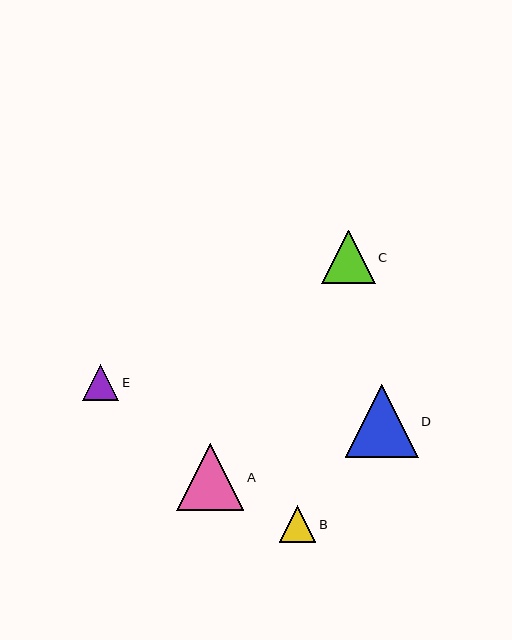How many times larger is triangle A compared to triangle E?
Triangle A is approximately 1.9 times the size of triangle E.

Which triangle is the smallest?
Triangle E is the smallest with a size of approximately 36 pixels.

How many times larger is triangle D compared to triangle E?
Triangle D is approximately 2.0 times the size of triangle E.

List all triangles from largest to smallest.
From largest to smallest: D, A, C, B, E.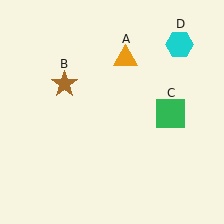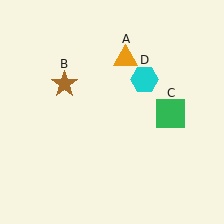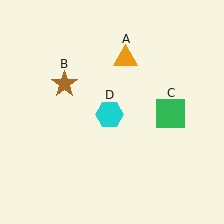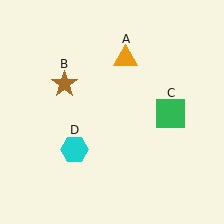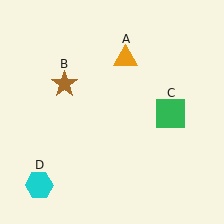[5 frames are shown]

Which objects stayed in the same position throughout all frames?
Orange triangle (object A) and brown star (object B) and green square (object C) remained stationary.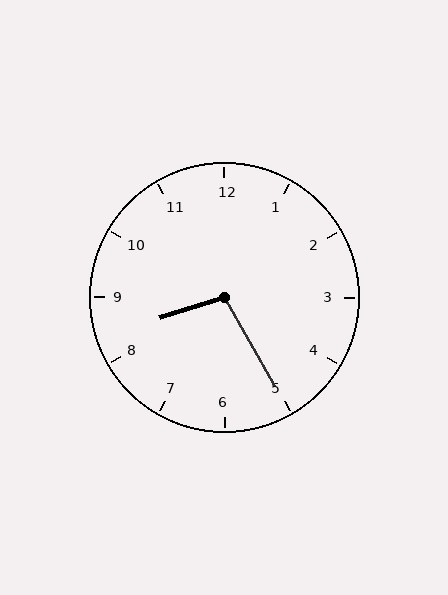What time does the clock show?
8:25.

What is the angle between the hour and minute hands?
Approximately 102 degrees.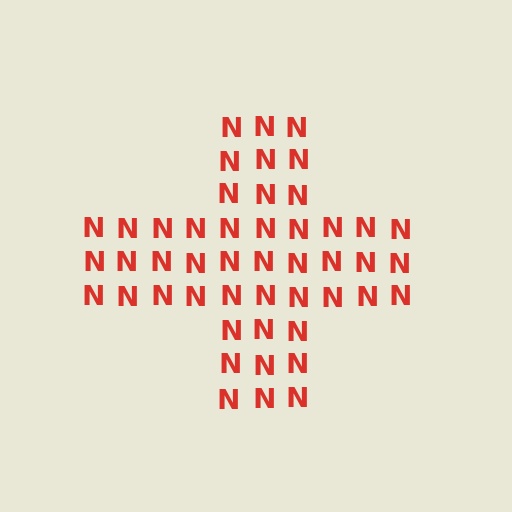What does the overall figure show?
The overall figure shows a cross.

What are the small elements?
The small elements are letter N's.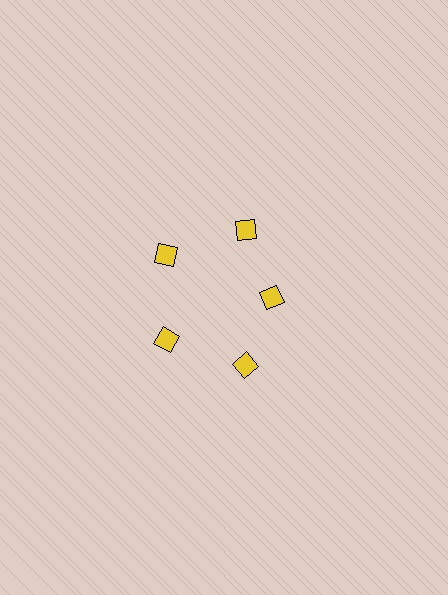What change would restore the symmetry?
The symmetry would be restored by moving it outward, back onto the ring so that all 5 diamonds sit at equal angles and equal distance from the center.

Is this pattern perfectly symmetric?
No. The 5 yellow diamonds are arranged in a ring, but one element near the 3 o'clock position is pulled inward toward the center, breaking the 5-fold rotational symmetry.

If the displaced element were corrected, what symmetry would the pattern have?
It would have 5-fold rotational symmetry — the pattern would map onto itself every 72 degrees.